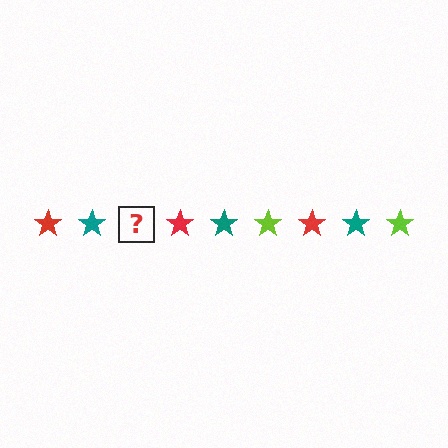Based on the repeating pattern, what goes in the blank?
The blank should be a lime star.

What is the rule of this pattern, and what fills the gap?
The rule is that the pattern cycles through red, teal, lime stars. The gap should be filled with a lime star.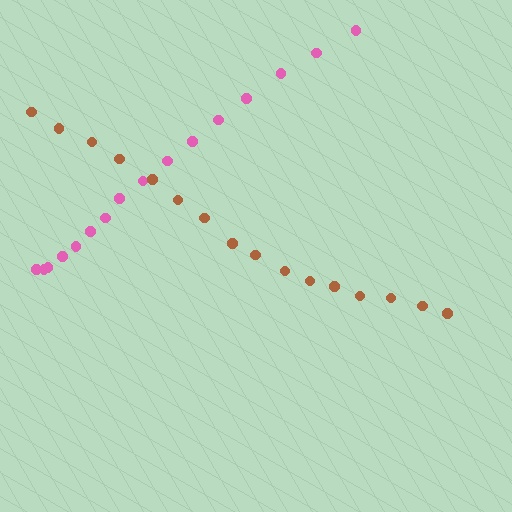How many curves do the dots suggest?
There are 2 distinct paths.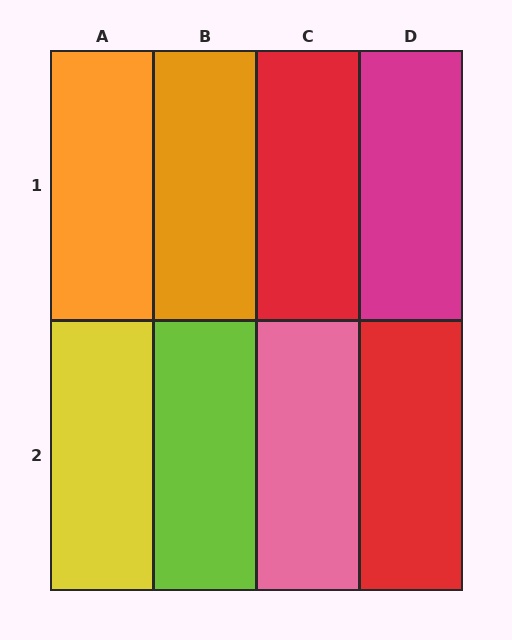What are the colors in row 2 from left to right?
Yellow, lime, pink, red.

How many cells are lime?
1 cell is lime.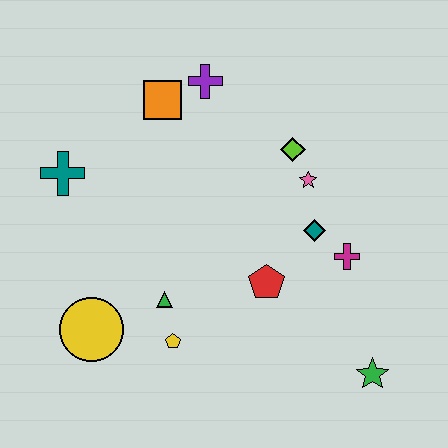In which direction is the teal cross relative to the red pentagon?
The teal cross is to the left of the red pentagon.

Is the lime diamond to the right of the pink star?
No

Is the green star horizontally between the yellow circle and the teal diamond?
No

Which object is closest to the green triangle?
The yellow pentagon is closest to the green triangle.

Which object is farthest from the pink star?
The yellow circle is farthest from the pink star.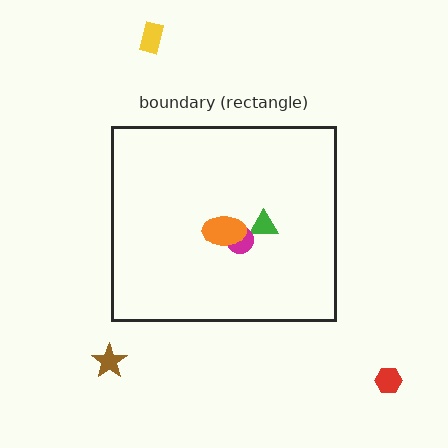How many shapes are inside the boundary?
3 inside, 3 outside.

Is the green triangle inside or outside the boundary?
Inside.